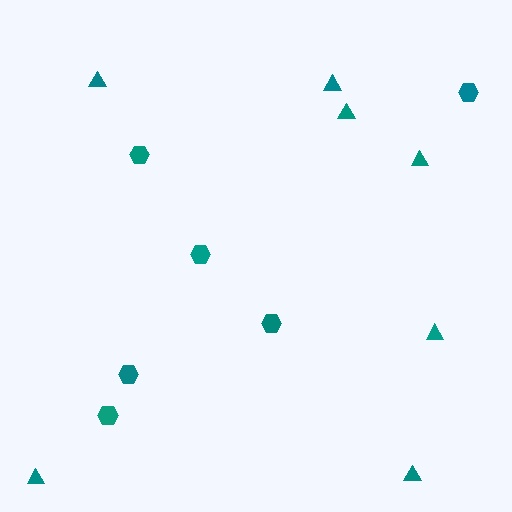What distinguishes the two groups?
There are 2 groups: one group of hexagons (6) and one group of triangles (7).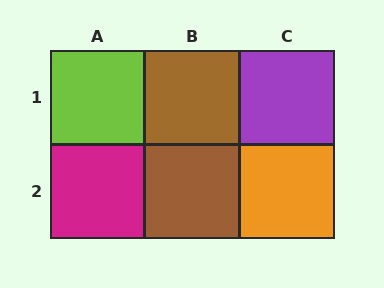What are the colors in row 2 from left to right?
Magenta, brown, orange.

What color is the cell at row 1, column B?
Brown.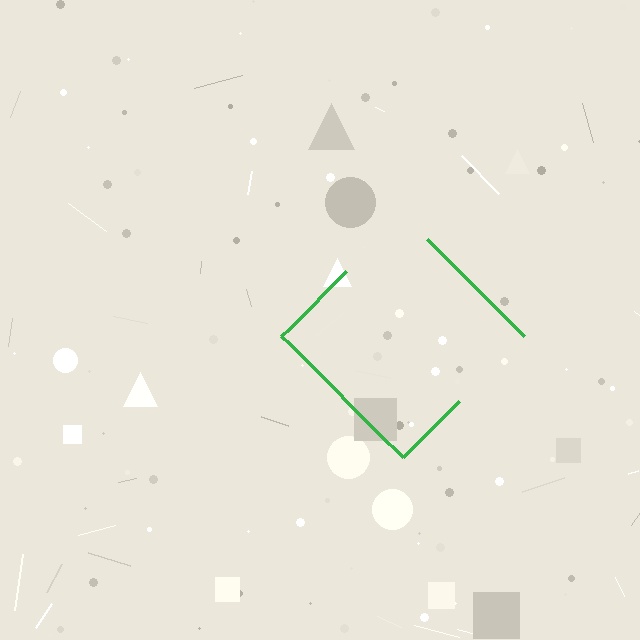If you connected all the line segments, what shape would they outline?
They would outline a diamond.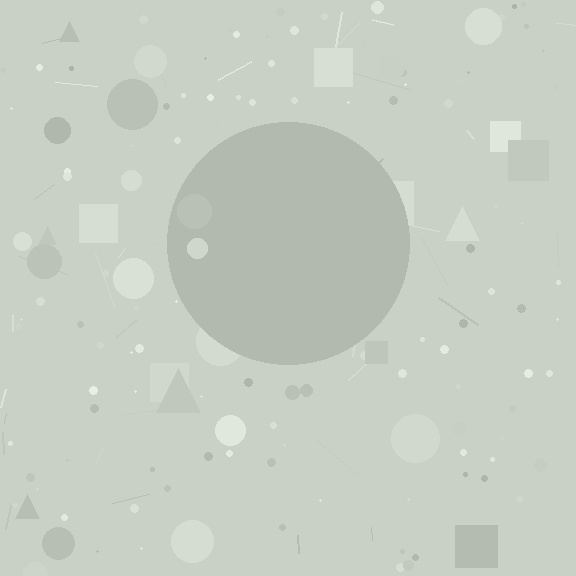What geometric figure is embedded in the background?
A circle is embedded in the background.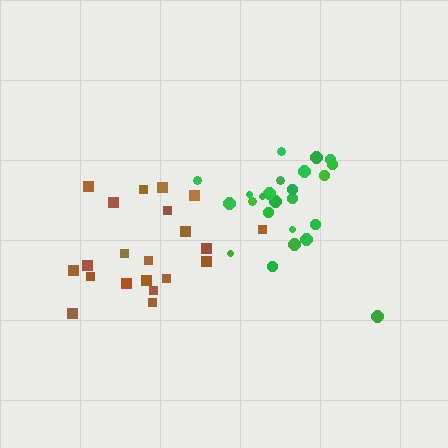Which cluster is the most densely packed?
Green.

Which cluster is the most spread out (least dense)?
Brown.